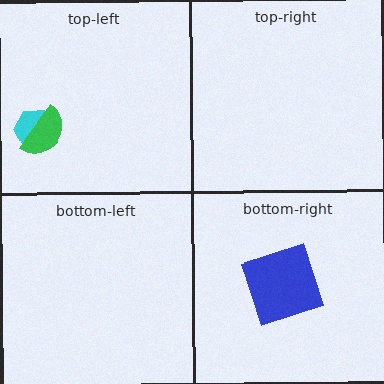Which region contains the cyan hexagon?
The top-left region.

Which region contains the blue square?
The bottom-right region.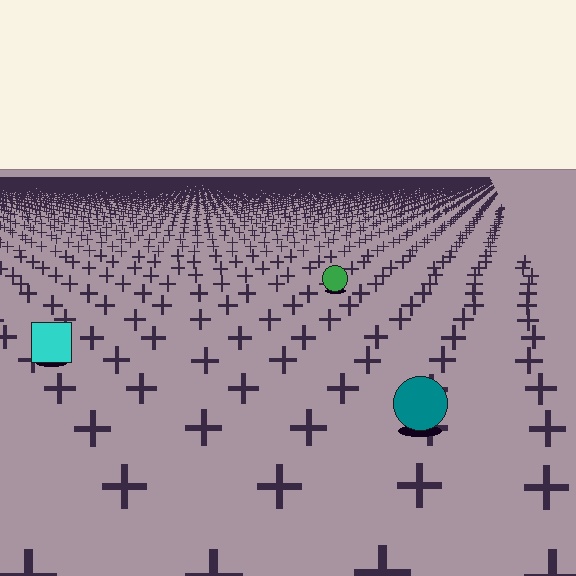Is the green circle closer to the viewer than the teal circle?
No. The teal circle is closer — you can tell from the texture gradient: the ground texture is coarser near it.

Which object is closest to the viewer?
The teal circle is closest. The texture marks near it are larger and more spread out.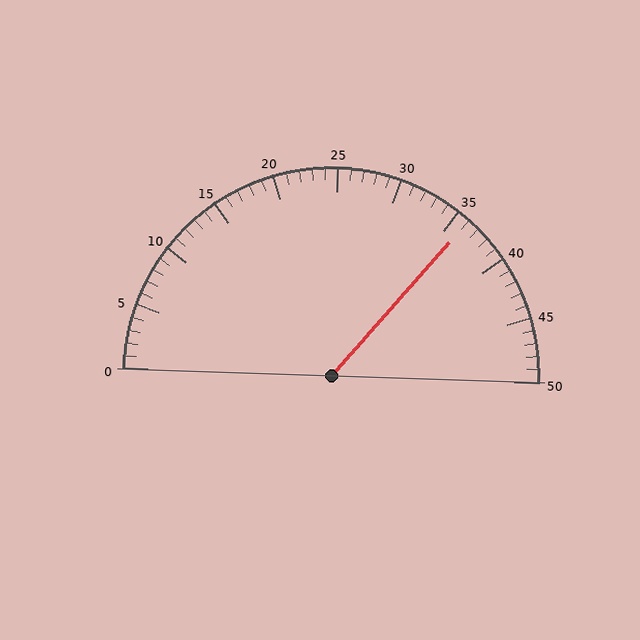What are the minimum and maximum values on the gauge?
The gauge ranges from 0 to 50.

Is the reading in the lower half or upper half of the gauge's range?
The reading is in the upper half of the range (0 to 50).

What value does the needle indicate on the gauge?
The needle indicates approximately 36.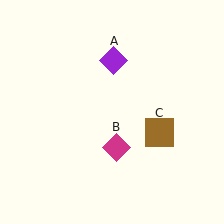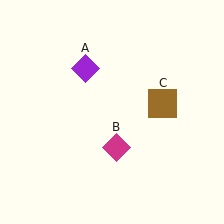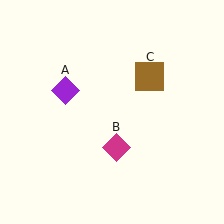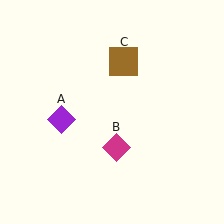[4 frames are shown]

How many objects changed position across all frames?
2 objects changed position: purple diamond (object A), brown square (object C).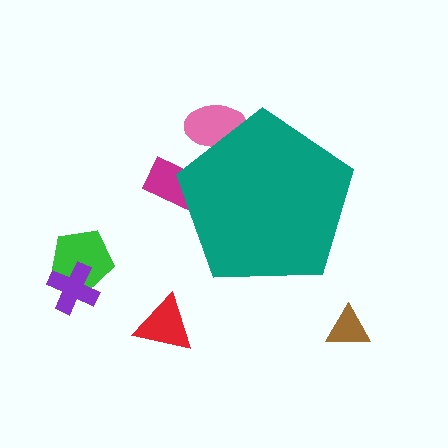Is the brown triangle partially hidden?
No, the brown triangle is fully visible.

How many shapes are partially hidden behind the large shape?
2 shapes are partially hidden.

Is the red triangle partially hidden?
No, the red triangle is fully visible.